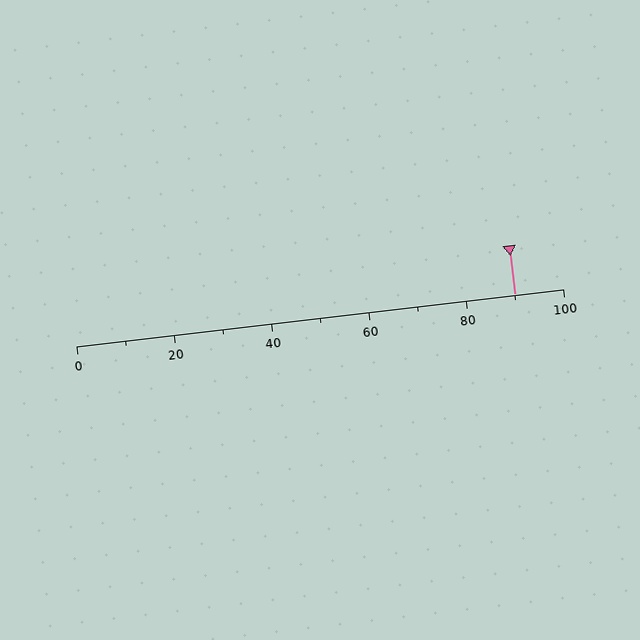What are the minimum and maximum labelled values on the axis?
The axis runs from 0 to 100.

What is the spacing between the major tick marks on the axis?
The major ticks are spaced 20 apart.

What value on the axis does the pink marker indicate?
The marker indicates approximately 90.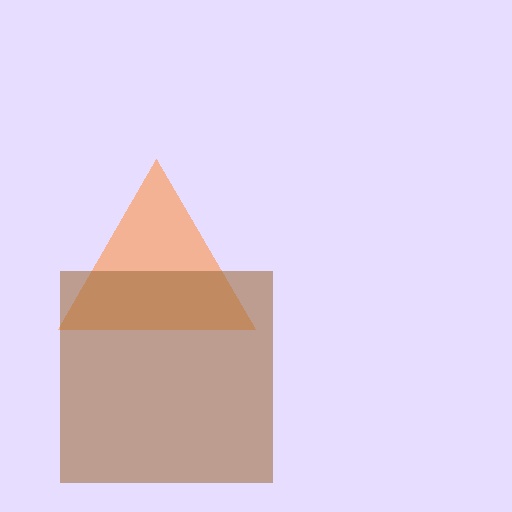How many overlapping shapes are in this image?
There are 2 overlapping shapes in the image.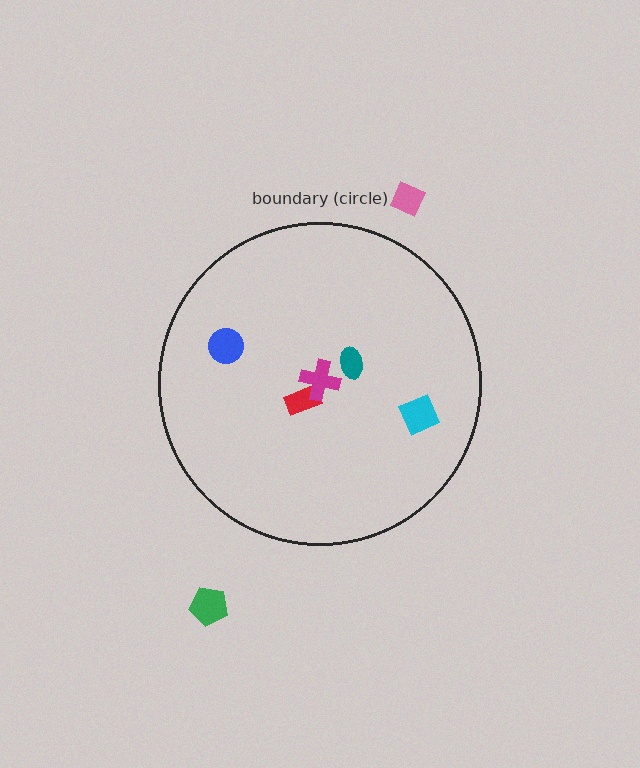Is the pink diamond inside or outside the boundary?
Outside.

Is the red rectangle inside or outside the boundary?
Inside.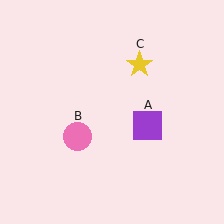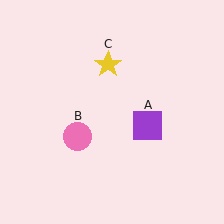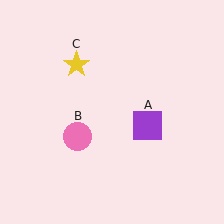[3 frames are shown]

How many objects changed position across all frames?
1 object changed position: yellow star (object C).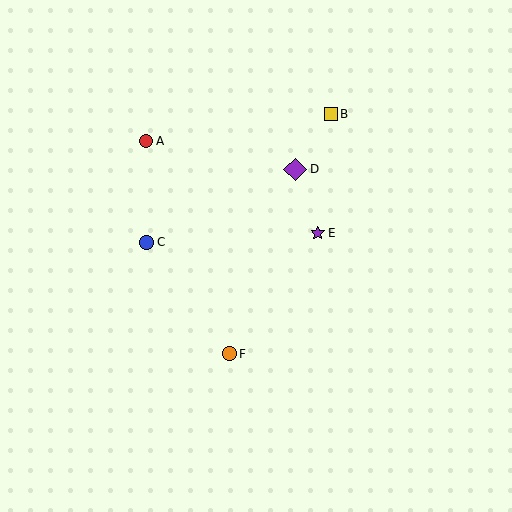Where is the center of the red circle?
The center of the red circle is at (146, 141).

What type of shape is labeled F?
Shape F is an orange circle.